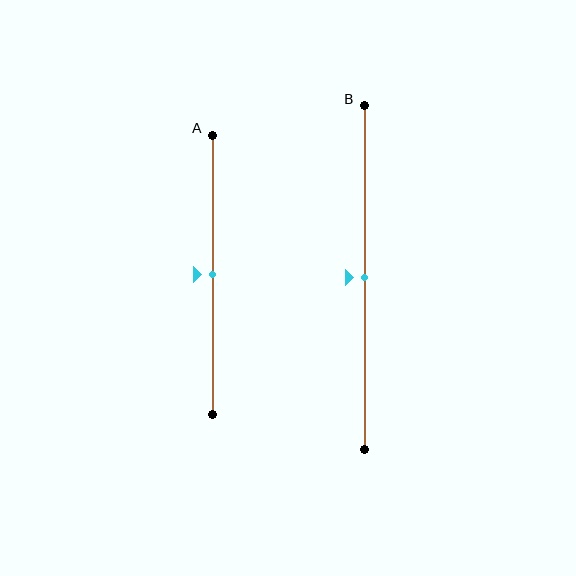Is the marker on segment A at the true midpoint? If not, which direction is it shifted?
Yes, the marker on segment A is at the true midpoint.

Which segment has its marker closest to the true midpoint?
Segment A has its marker closest to the true midpoint.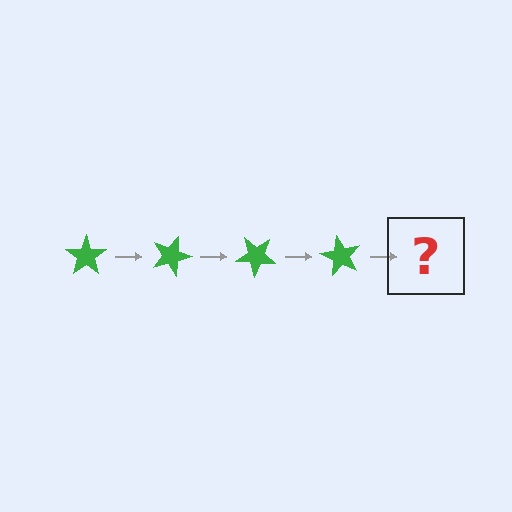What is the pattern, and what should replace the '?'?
The pattern is that the star rotates 20 degrees each step. The '?' should be a green star rotated 80 degrees.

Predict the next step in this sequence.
The next step is a green star rotated 80 degrees.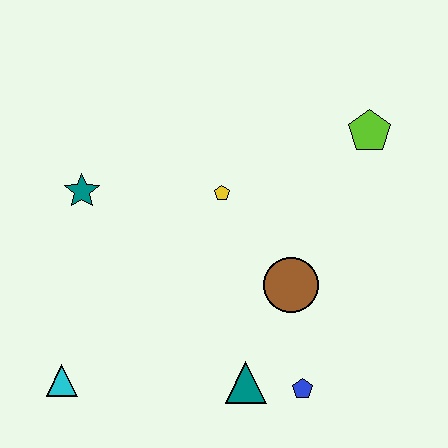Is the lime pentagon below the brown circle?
No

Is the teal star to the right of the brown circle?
No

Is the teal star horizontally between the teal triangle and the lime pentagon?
No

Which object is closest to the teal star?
The yellow pentagon is closest to the teal star.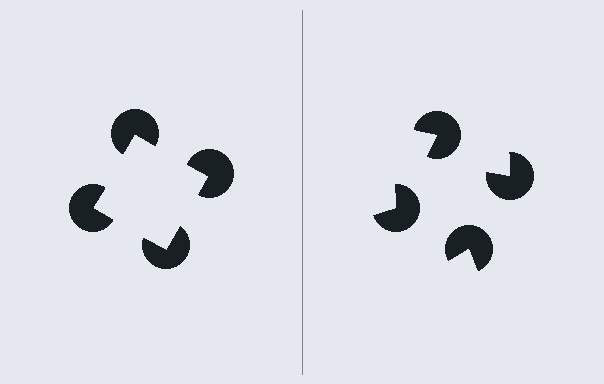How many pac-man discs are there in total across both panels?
8 — 4 on each side.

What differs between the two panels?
The pac-man discs are positioned identically on both sides; only the wedge orientations differ. On the left they align to a square; on the right they are misaligned.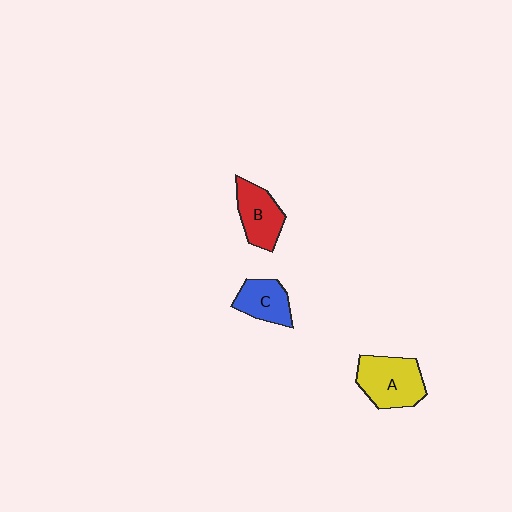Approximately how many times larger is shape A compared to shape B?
Approximately 1.3 times.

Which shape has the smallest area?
Shape C (blue).